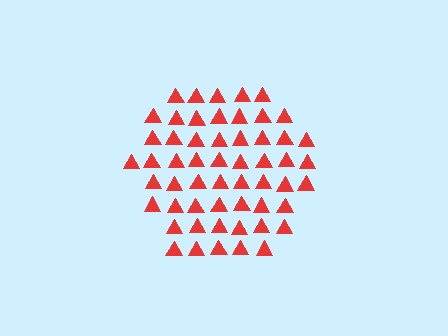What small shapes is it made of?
It is made of small triangles.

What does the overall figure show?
The overall figure shows a hexagon.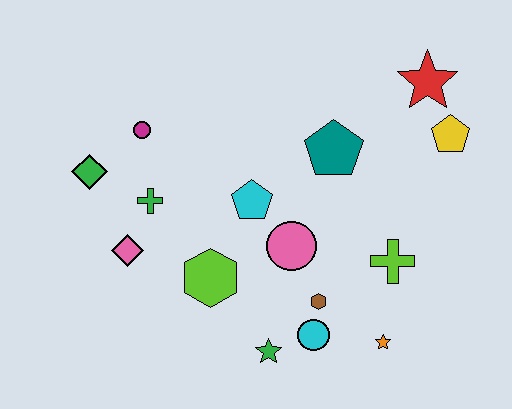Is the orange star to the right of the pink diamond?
Yes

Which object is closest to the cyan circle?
The brown hexagon is closest to the cyan circle.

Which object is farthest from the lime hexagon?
The red star is farthest from the lime hexagon.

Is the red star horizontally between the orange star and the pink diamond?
No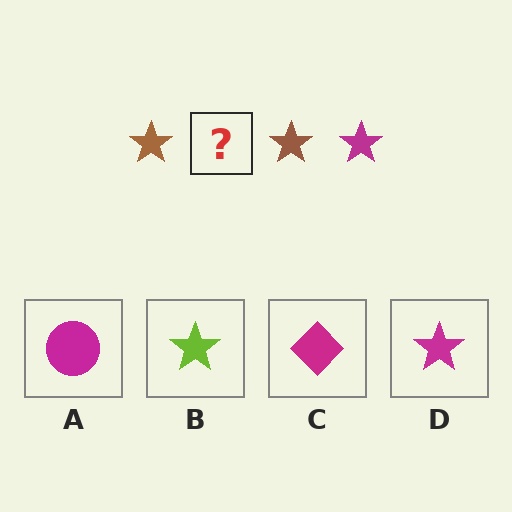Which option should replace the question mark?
Option D.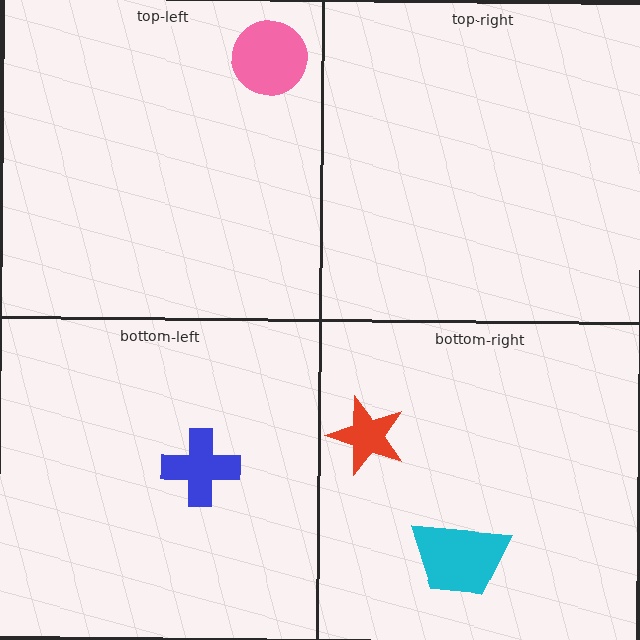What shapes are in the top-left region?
The pink circle.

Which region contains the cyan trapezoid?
The bottom-right region.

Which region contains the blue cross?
The bottom-left region.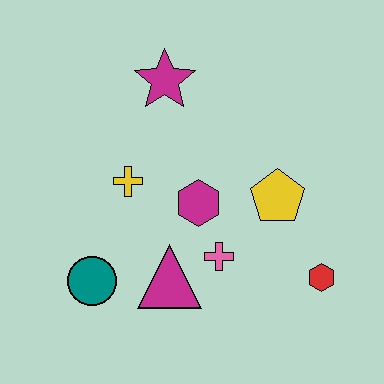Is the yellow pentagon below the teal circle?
No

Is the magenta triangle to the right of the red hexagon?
No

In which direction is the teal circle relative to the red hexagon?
The teal circle is to the left of the red hexagon.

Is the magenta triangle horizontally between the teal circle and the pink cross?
Yes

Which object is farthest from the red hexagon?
The magenta star is farthest from the red hexagon.